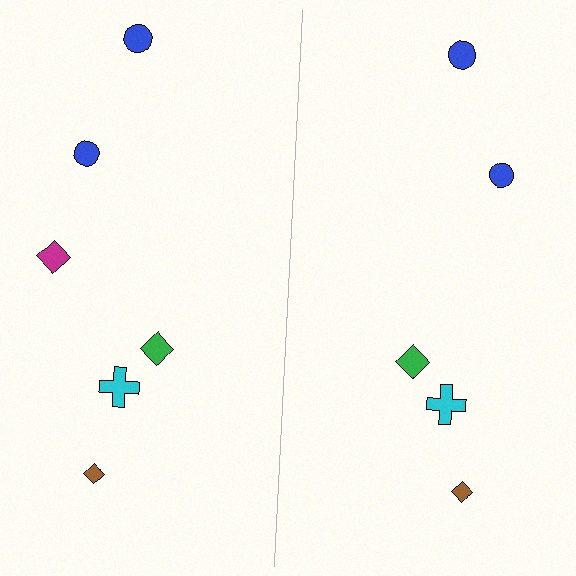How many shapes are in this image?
There are 11 shapes in this image.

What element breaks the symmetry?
A magenta diamond is missing from the right side.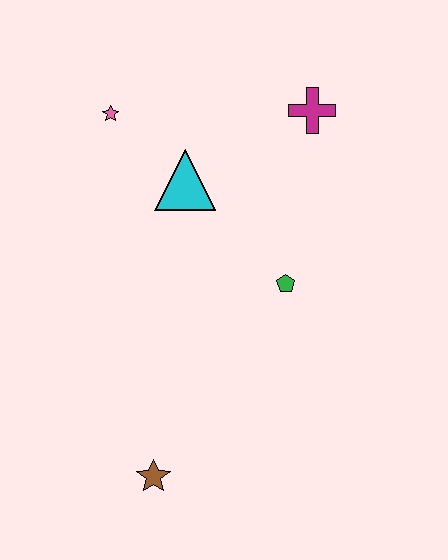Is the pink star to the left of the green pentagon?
Yes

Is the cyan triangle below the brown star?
No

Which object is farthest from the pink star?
The brown star is farthest from the pink star.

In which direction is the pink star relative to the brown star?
The pink star is above the brown star.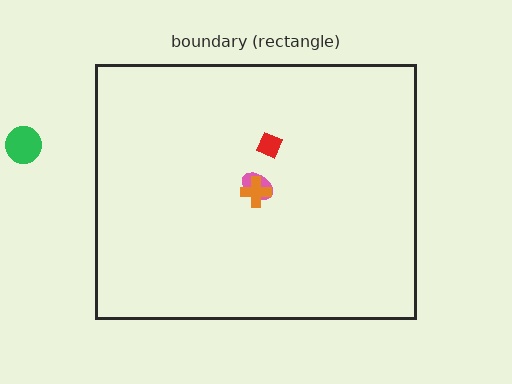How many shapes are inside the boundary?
3 inside, 1 outside.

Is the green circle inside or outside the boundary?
Outside.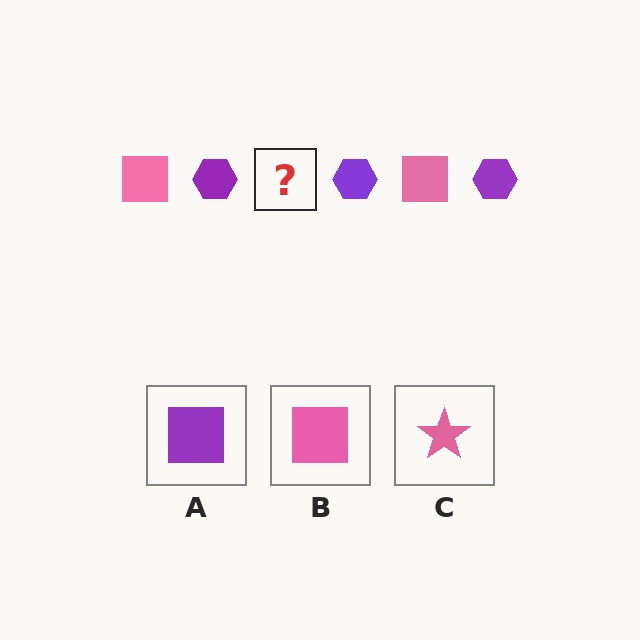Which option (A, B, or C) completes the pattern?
B.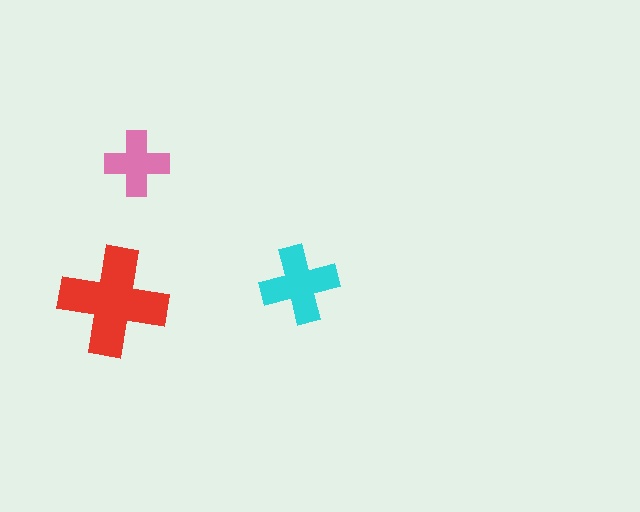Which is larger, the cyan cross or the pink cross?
The cyan one.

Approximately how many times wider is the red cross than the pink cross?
About 1.5 times wider.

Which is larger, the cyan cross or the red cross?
The red one.